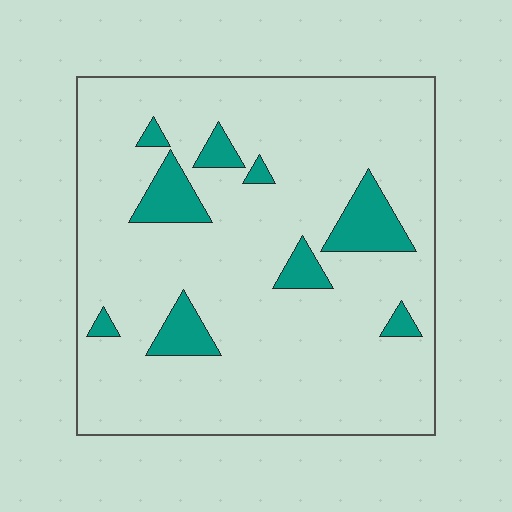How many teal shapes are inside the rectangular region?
9.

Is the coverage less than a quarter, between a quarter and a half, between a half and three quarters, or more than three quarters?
Less than a quarter.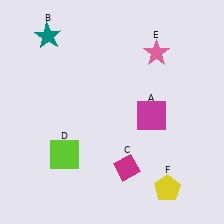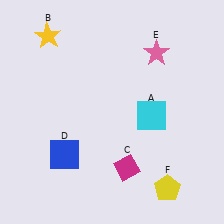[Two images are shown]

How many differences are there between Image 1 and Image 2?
There are 3 differences between the two images.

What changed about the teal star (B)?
In Image 1, B is teal. In Image 2, it changed to yellow.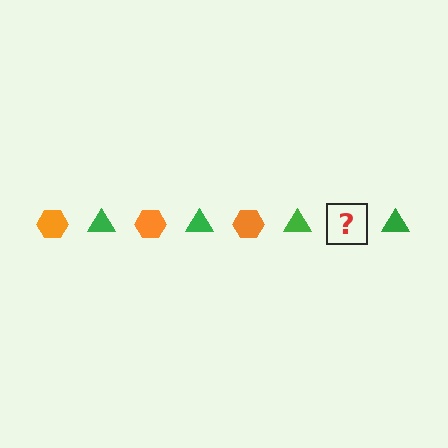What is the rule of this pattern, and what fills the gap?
The rule is that the pattern alternates between orange hexagon and green triangle. The gap should be filled with an orange hexagon.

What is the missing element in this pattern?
The missing element is an orange hexagon.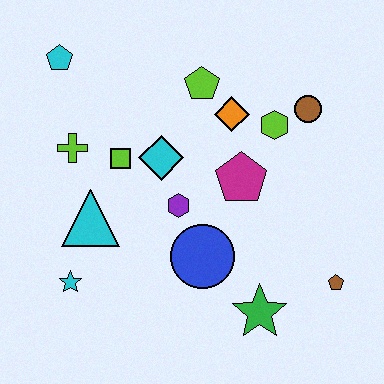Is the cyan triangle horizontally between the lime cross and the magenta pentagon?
Yes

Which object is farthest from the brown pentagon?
The cyan pentagon is farthest from the brown pentagon.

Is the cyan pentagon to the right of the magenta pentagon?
No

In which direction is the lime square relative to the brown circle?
The lime square is to the left of the brown circle.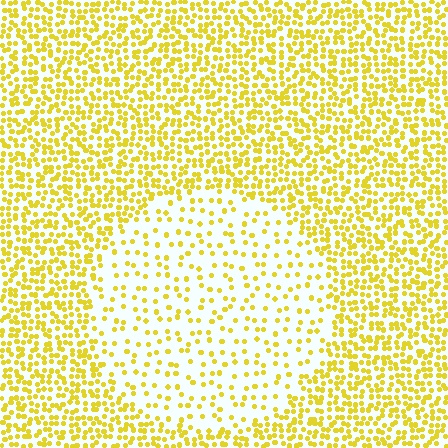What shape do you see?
I see a circle.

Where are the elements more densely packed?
The elements are more densely packed outside the circle boundary.